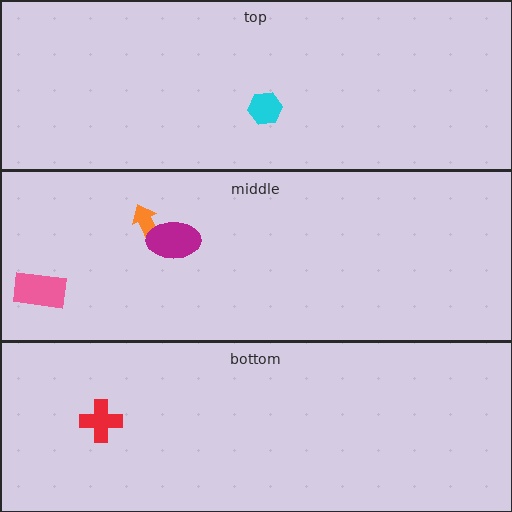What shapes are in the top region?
The cyan hexagon.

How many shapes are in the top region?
1.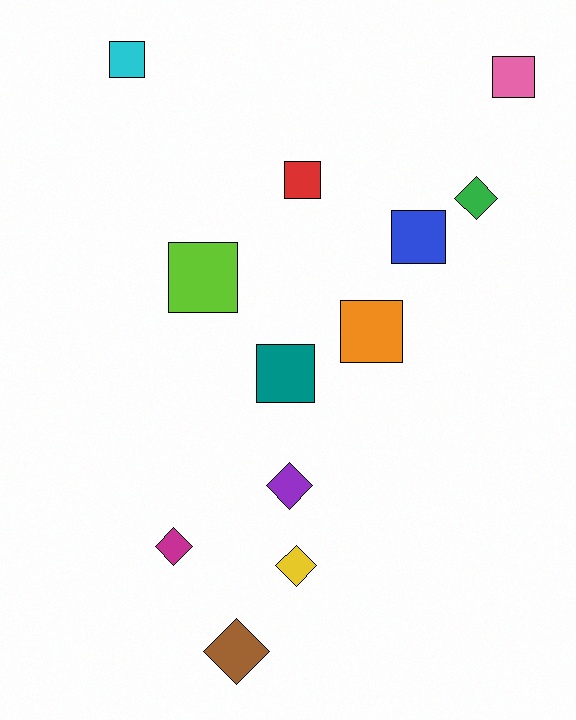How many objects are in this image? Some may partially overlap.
There are 12 objects.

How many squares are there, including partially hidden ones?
There are 7 squares.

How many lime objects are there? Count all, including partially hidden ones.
There is 1 lime object.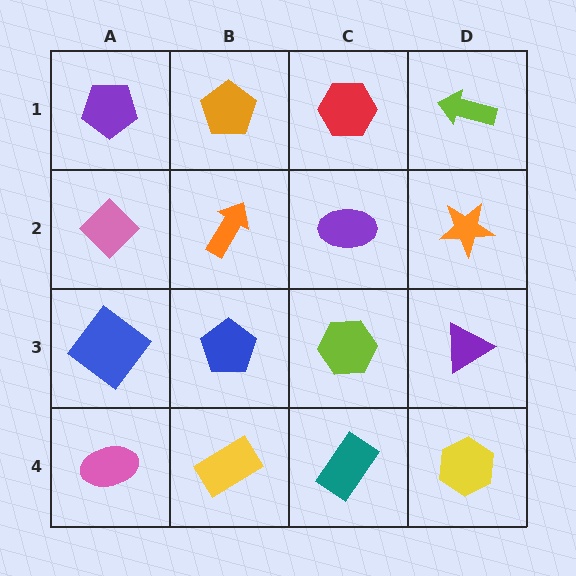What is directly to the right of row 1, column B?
A red hexagon.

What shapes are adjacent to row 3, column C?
A purple ellipse (row 2, column C), a teal rectangle (row 4, column C), a blue pentagon (row 3, column B), a purple triangle (row 3, column D).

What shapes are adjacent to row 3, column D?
An orange star (row 2, column D), a yellow hexagon (row 4, column D), a lime hexagon (row 3, column C).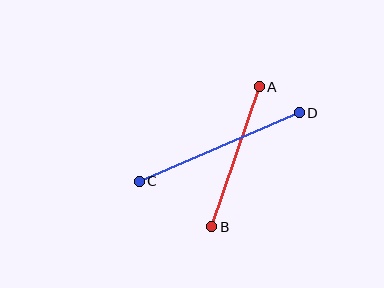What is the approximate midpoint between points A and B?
The midpoint is at approximately (236, 157) pixels.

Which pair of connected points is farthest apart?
Points C and D are farthest apart.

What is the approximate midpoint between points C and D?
The midpoint is at approximately (219, 147) pixels.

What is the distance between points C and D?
The distance is approximately 174 pixels.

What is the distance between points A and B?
The distance is approximately 148 pixels.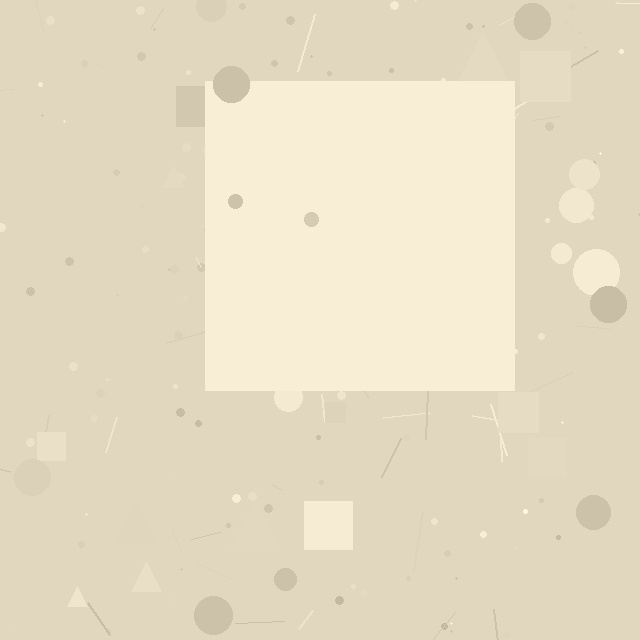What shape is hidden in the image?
A square is hidden in the image.